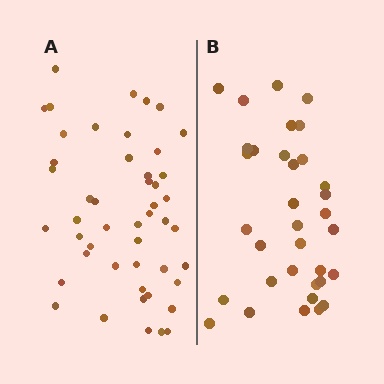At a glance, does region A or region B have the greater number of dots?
Region A (the left region) has more dots.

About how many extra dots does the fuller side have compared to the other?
Region A has approximately 15 more dots than region B.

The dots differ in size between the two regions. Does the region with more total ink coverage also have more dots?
No. Region B has more total ink coverage because its dots are larger, but region A actually contains more individual dots. Total area can be misleading — the number of items is what matters here.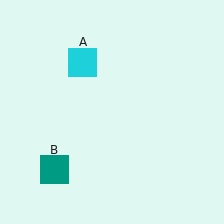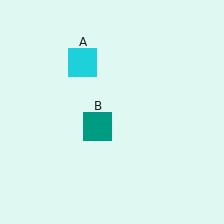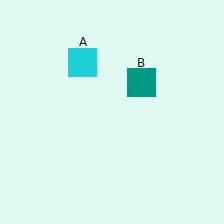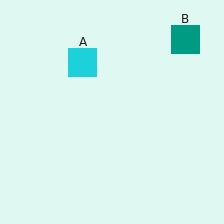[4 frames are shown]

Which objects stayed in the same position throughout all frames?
Cyan square (object A) remained stationary.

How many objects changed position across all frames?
1 object changed position: teal square (object B).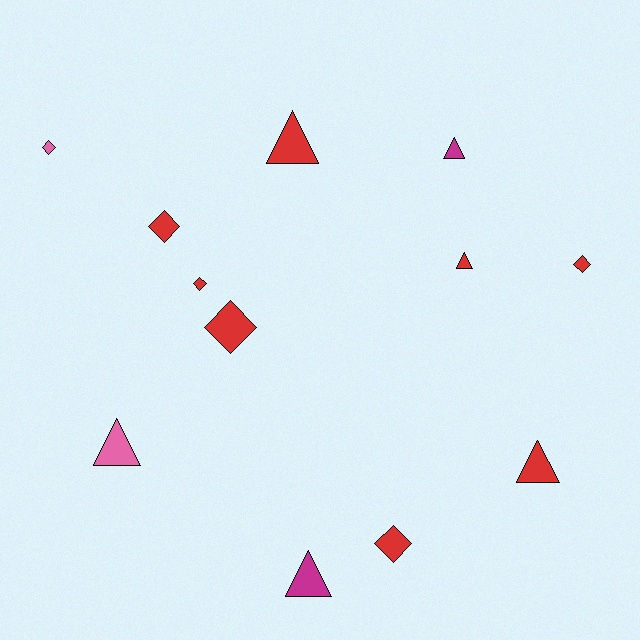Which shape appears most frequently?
Diamond, with 6 objects.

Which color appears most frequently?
Red, with 8 objects.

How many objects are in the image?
There are 12 objects.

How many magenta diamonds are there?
There are no magenta diamonds.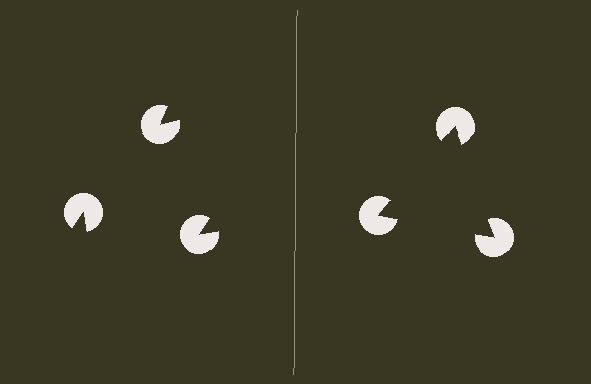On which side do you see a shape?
An illusory triangle appears on the right side. On the left side the wedge cuts are rotated, so no coherent shape forms.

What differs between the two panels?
The pac-man discs are positioned identically on both sides; only the wedge orientations differ. On the right they align to a triangle; on the left they are misaligned.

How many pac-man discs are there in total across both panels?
6 — 3 on each side.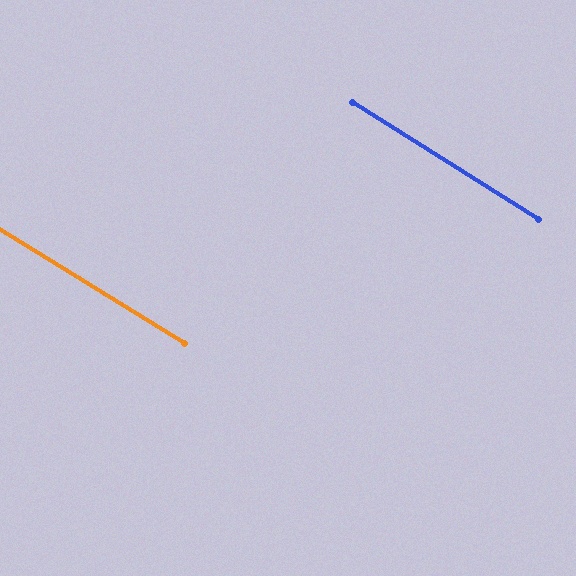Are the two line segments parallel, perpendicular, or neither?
Parallel — their directions differ by only 0.5°.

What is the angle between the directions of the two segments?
Approximately 1 degree.